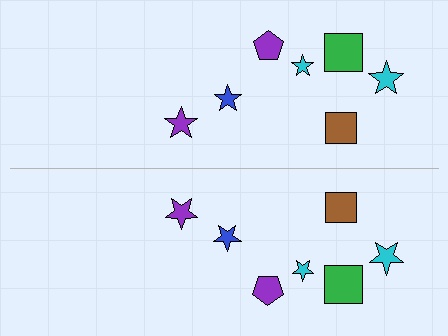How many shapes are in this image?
There are 14 shapes in this image.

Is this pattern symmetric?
Yes, this pattern has bilateral (reflection) symmetry.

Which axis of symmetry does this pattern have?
The pattern has a horizontal axis of symmetry running through the center of the image.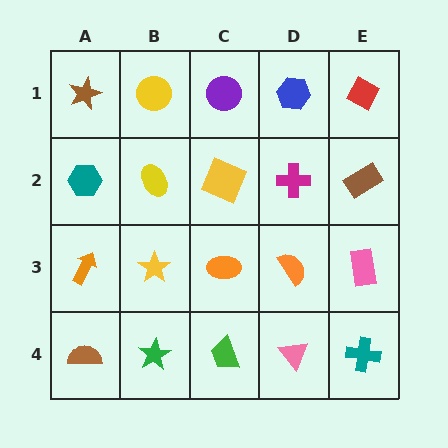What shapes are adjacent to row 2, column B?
A yellow circle (row 1, column B), a yellow star (row 3, column B), a teal hexagon (row 2, column A), a yellow square (row 2, column C).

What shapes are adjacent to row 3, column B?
A yellow ellipse (row 2, column B), a green star (row 4, column B), an orange arrow (row 3, column A), an orange ellipse (row 3, column C).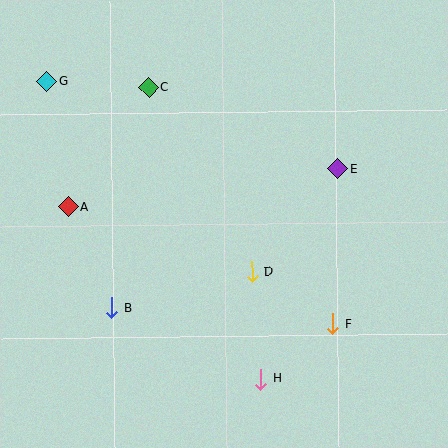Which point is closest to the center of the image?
Point D at (252, 271) is closest to the center.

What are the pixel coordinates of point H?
Point H is at (261, 379).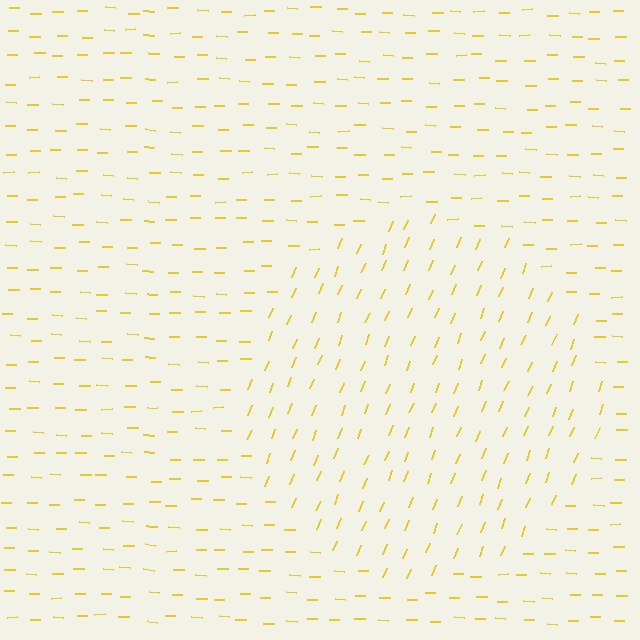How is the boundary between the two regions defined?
The boundary is defined purely by a change in line orientation (approximately 69 degrees difference). All lines are the same color and thickness.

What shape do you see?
I see a circle.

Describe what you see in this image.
The image is filled with small yellow line segments. A circle region in the image has lines oriented differently from the surrounding lines, creating a visible texture boundary.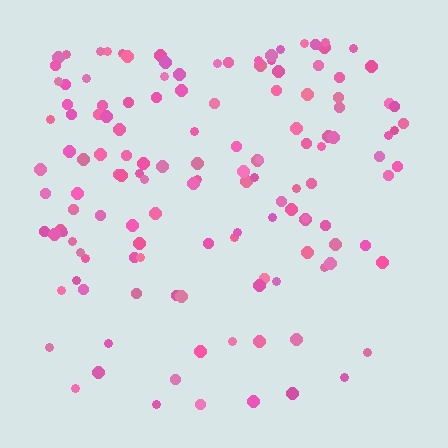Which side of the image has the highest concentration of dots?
The top.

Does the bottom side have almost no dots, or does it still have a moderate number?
Still a moderate number, just noticeably fewer than the top.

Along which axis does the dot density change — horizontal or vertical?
Vertical.